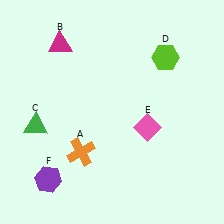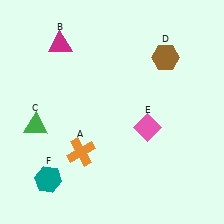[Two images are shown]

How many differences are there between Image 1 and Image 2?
There are 2 differences between the two images.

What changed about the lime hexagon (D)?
In Image 1, D is lime. In Image 2, it changed to brown.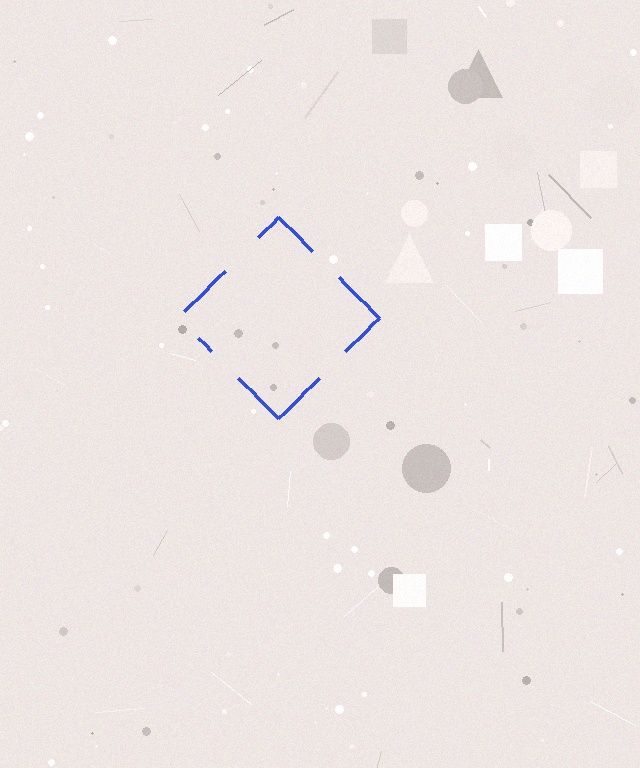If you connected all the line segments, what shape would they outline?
They would outline a diamond.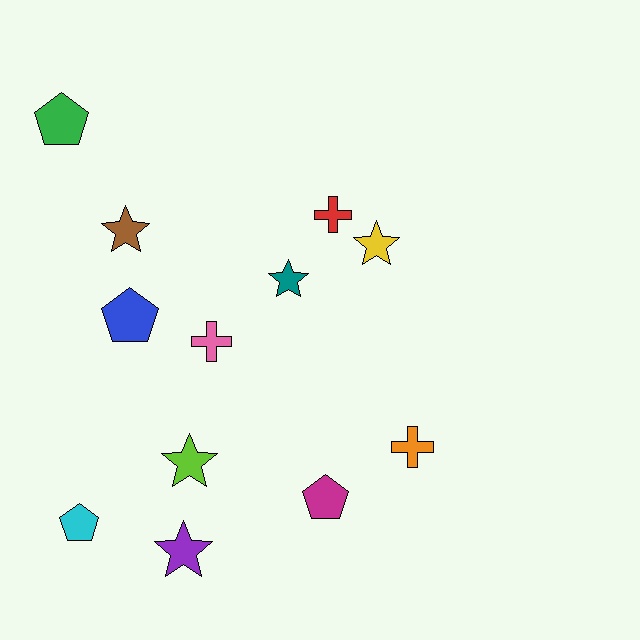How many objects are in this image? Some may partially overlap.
There are 12 objects.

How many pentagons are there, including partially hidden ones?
There are 4 pentagons.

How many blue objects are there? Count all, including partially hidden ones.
There is 1 blue object.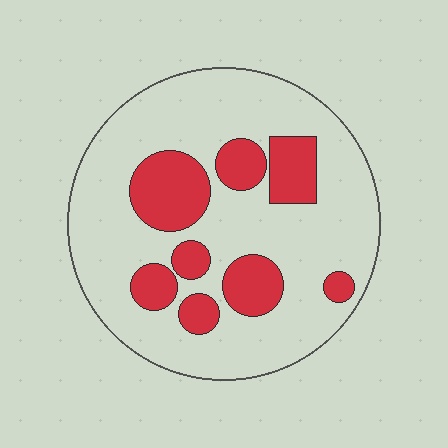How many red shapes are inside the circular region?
8.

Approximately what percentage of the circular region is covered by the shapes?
Approximately 25%.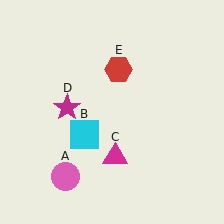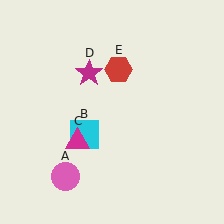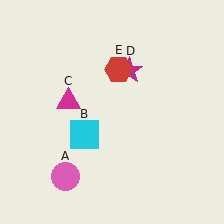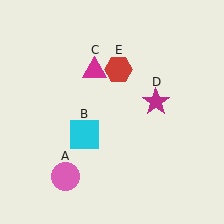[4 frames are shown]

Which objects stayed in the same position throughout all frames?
Pink circle (object A) and cyan square (object B) and red hexagon (object E) remained stationary.